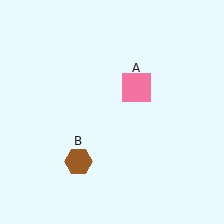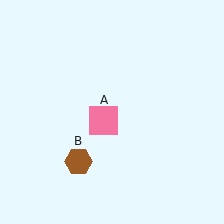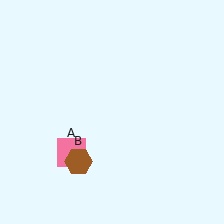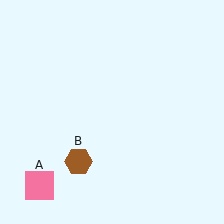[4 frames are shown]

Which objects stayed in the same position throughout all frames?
Brown hexagon (object B) remained stationary.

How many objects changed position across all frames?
1 object changed position: pink square (object A).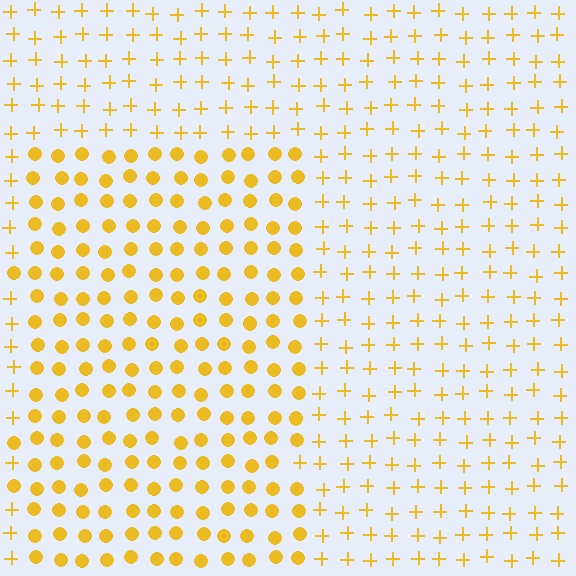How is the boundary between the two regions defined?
The boundary is defined by a change in element shape: circles inside vs. plus signs outside. All elements share the same color and spacing.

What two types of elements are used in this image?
The image uses circles inside the rectangle region and plus signs outside it.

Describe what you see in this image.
The image is filled with small yellow elements arranged in a uniform grid. A rectangle-shaped region contains circles, while the surrounding area contains plus signs. The boundary is defined purely by the change in element shape.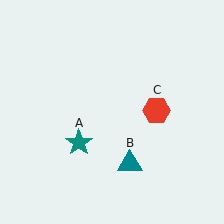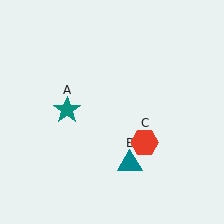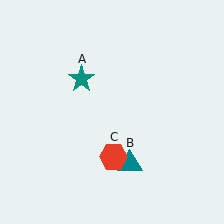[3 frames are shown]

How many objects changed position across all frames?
2 objects changed position: teal star (object A), red hexagon (object C).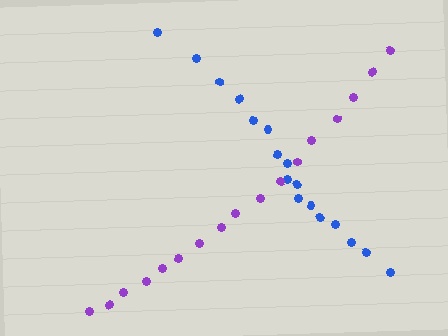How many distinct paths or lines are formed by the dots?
There are 2 distinct paths.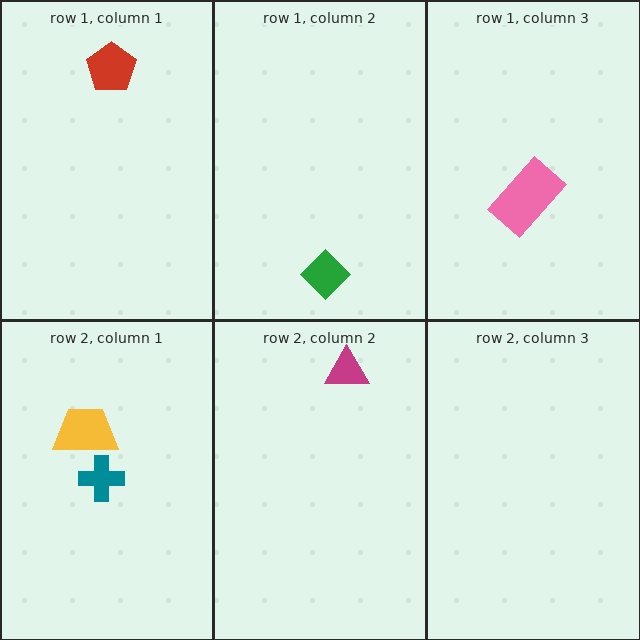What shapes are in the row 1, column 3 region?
The pink rectangle.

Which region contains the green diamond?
The row 1, column 2 region.